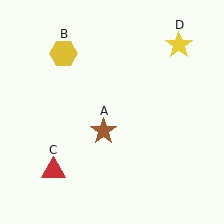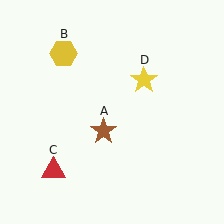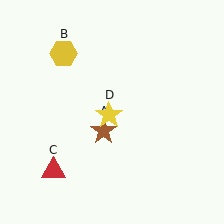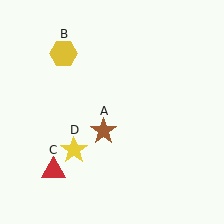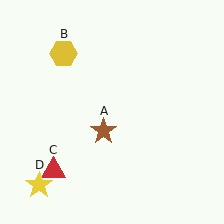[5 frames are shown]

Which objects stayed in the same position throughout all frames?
Brown star (object A) and yellow hexagon (object B) and red triangle (object C) remained stationary.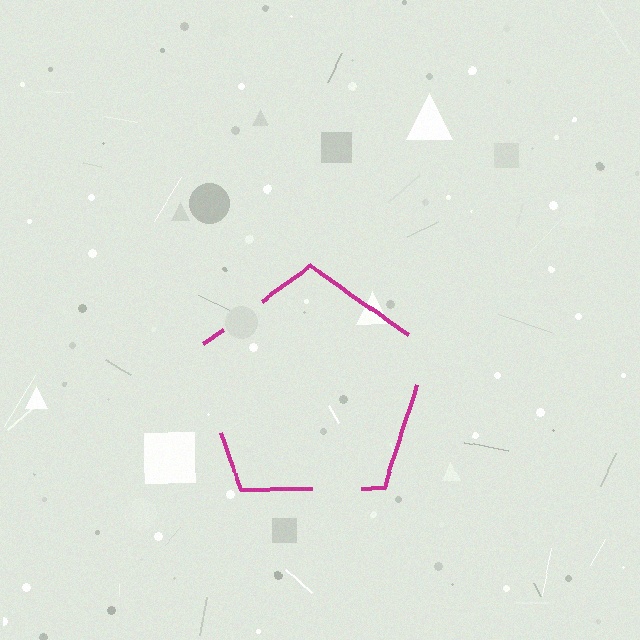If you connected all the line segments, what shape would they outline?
They would outline a pentagon.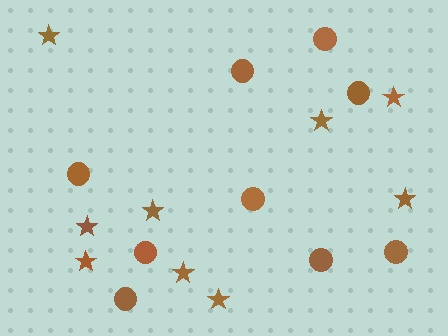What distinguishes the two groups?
There are 2 groups: one group of circles (9) and one group of stars (9).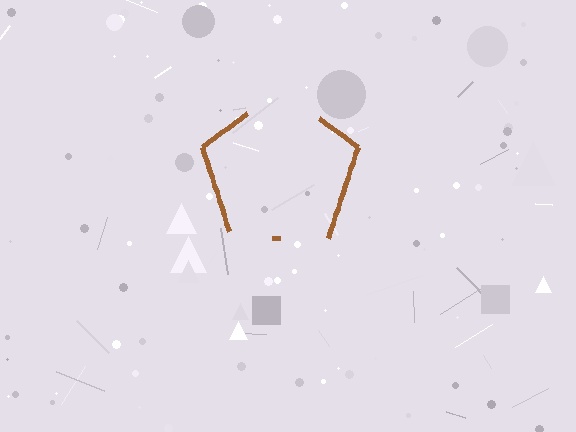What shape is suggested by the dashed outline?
The dashed outline suggests a pentagon.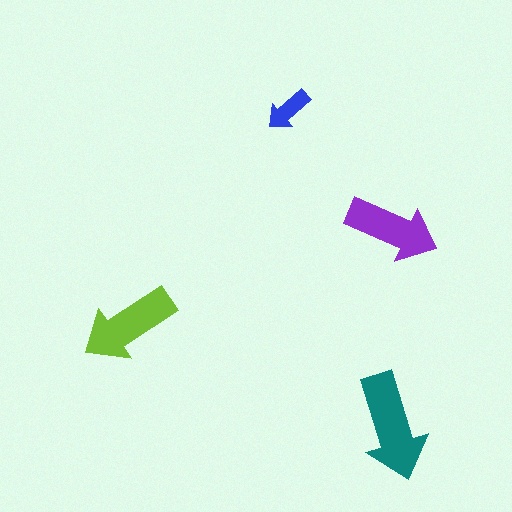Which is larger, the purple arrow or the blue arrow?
The purple one.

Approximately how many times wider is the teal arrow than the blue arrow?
About 2 times wider.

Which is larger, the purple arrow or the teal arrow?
The teal one.